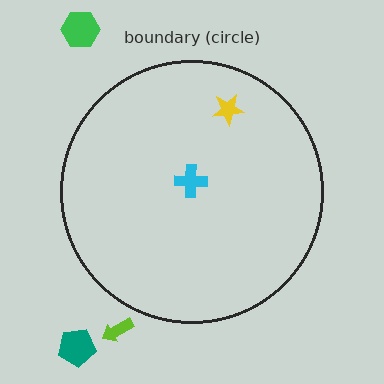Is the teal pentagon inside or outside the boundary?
Outside.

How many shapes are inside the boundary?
2 inside, 3 outside.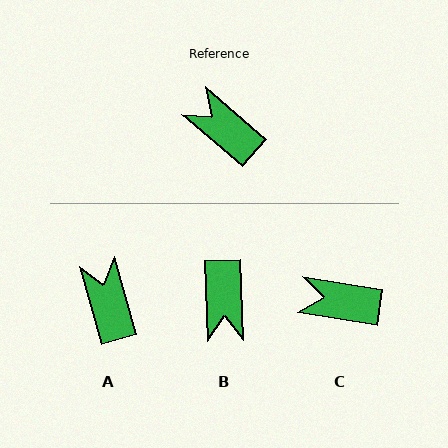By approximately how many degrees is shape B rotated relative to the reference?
Approximately 133 degrees counter-clockwise.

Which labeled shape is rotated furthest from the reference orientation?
B, about 133 degrees away.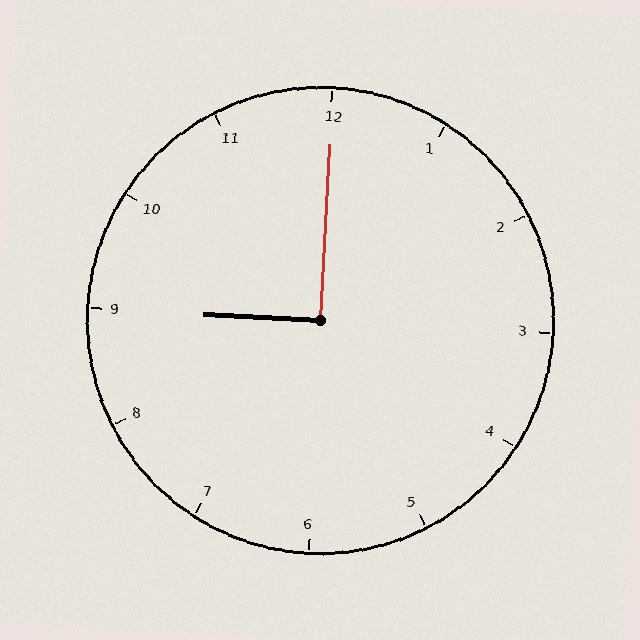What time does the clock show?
9:00.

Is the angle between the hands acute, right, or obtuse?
It is right.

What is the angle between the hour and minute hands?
Approximately 90 degrees.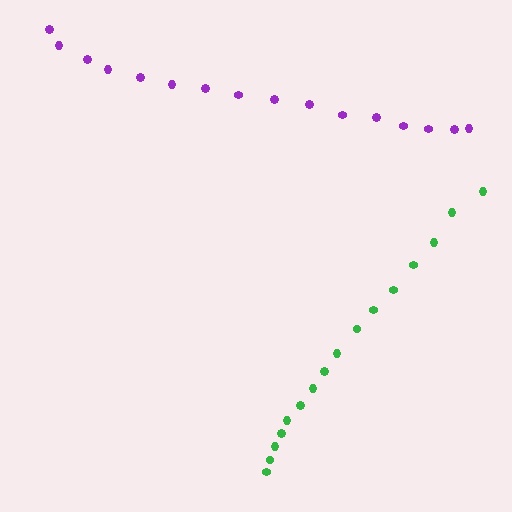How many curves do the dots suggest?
There are 2 distinct paths.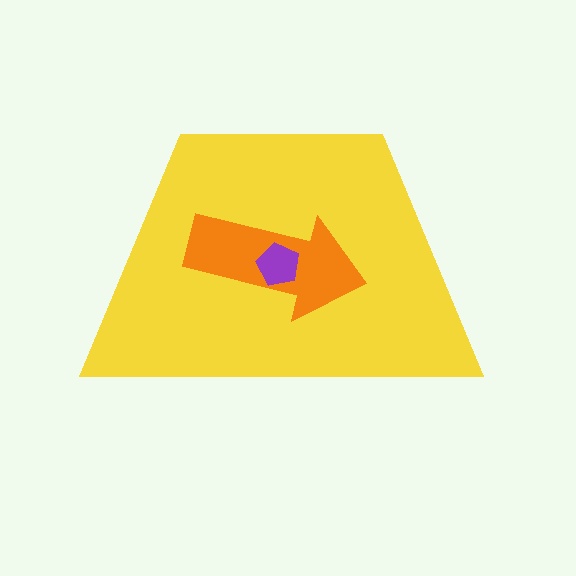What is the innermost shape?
The purple pentagon.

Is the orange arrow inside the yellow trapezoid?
Yes.